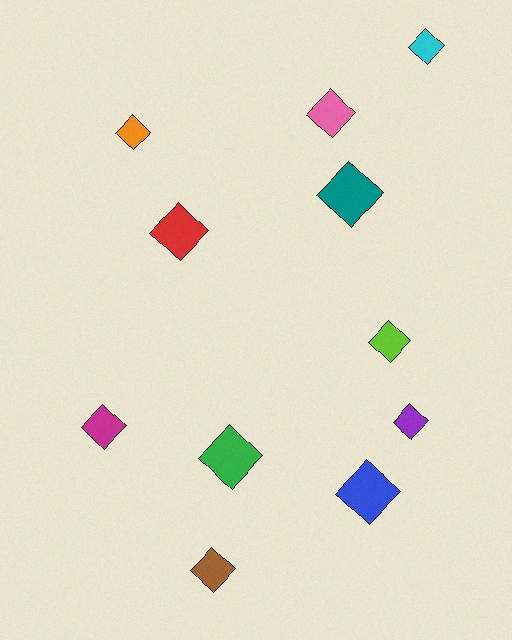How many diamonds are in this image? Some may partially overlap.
There are 11 diamonds.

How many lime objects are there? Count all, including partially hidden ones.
There is 1 lime object.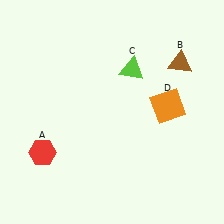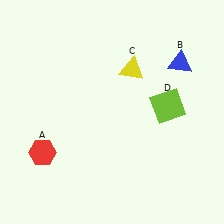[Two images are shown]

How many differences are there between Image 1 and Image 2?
There are 3 differences between the two images.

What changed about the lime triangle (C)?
In Image 1, C is lime. In Image 2, it changed to yellow.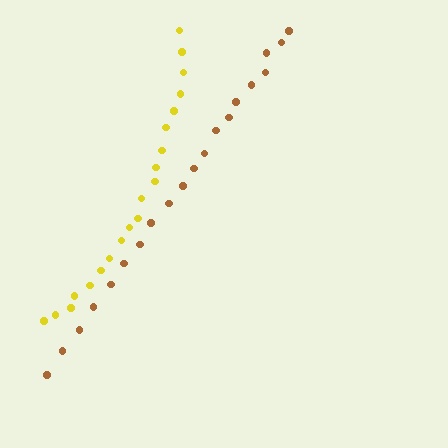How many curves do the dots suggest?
There are 2 distinct paths.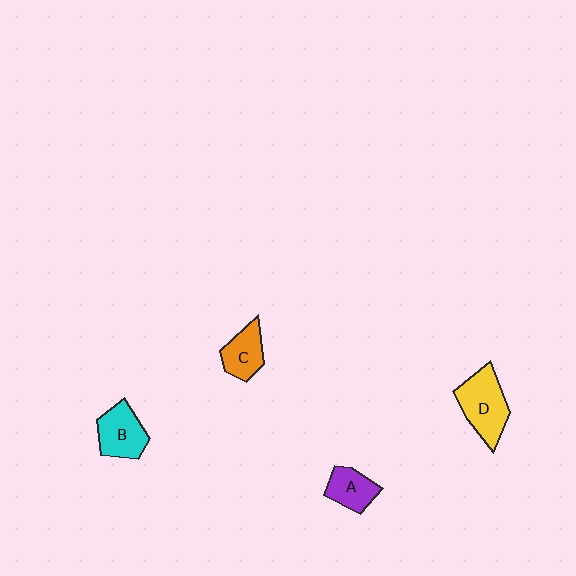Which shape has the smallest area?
Shape A (purple).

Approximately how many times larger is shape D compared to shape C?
Approximately 1.5 times.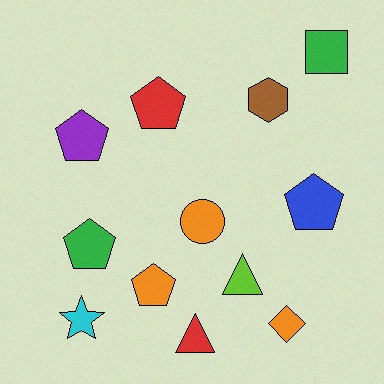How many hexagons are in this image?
There is 1 hexagon.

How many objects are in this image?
There are 12 objects.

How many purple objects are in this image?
There is 1 purple object.